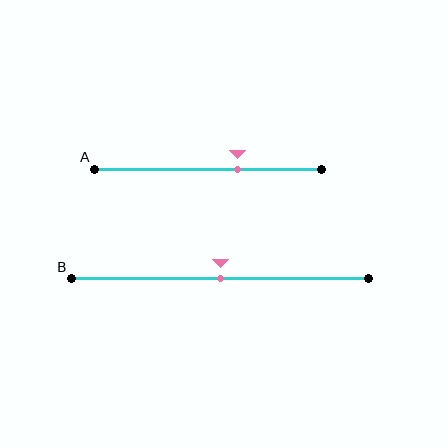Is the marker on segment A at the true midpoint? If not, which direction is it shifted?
No, the marker on segment A is shifted to the right by about 13% of the segment length.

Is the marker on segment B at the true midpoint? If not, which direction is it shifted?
Yes, the marker on segment B is at the true midpoint.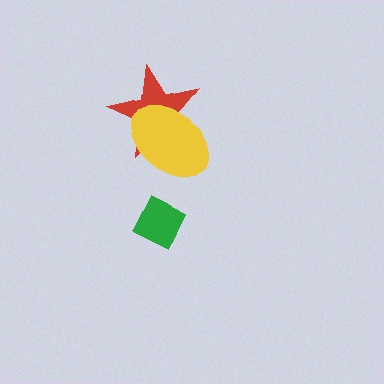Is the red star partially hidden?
Yes, it is partially covered by another shape.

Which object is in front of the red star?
The yellow ellipse is in front of the red star.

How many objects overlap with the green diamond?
0 objects overlap with the green diamond.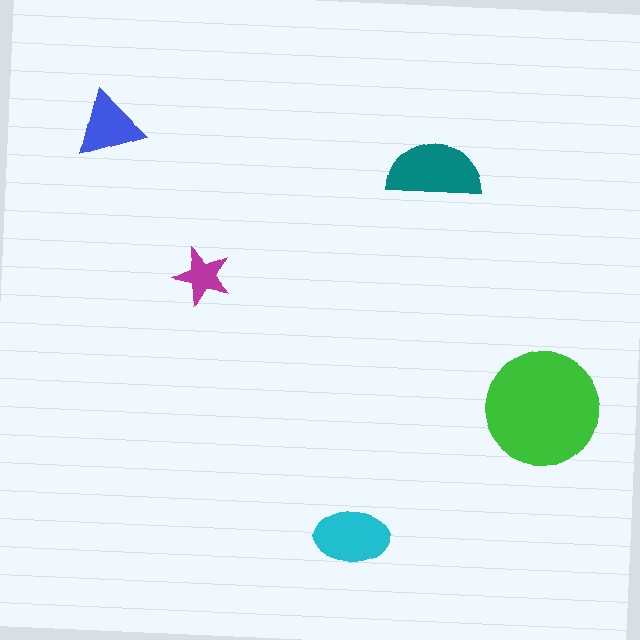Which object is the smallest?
The magenta star.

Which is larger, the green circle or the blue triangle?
The green circle.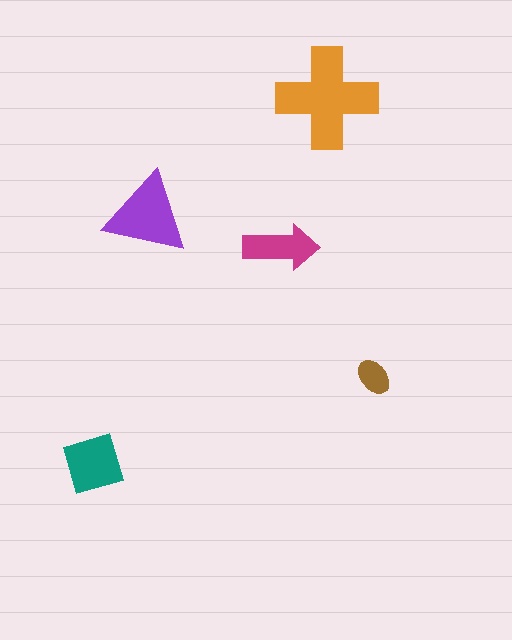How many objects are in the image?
There are 5 objects in the image.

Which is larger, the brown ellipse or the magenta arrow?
The magenta arrow.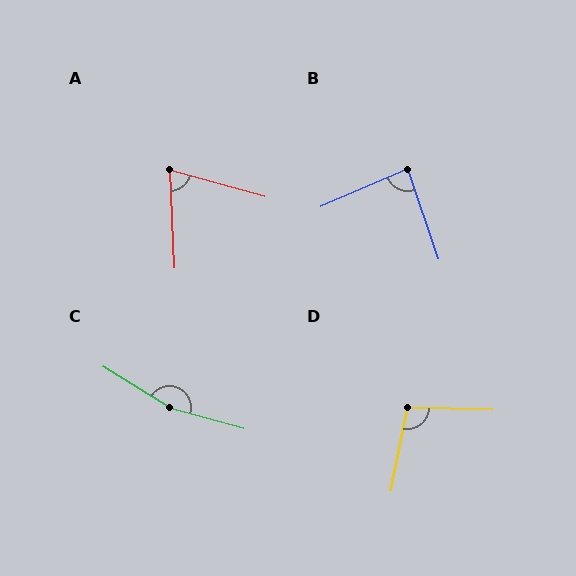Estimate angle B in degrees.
Approximately 86 degrees.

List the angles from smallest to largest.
A (72°), B (86°), D (99°), C (164°).